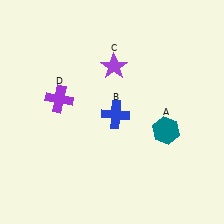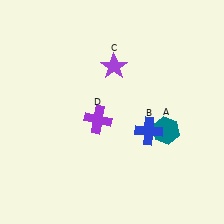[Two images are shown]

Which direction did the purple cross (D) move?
The purple cross (D) moved right.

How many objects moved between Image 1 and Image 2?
2 objects moved between the two images.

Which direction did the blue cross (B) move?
The blue cross (B) moved right.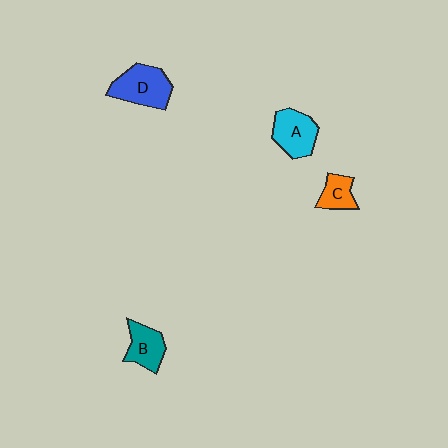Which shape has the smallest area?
Shape C (orange).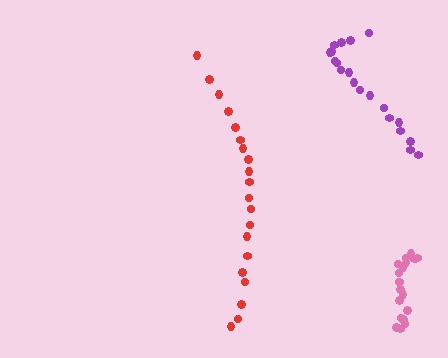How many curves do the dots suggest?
There are 3 distinct paths.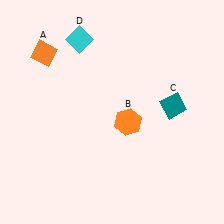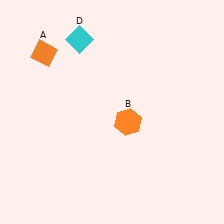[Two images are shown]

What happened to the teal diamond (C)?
The teal diamond (C) was removed in Image 2. It was in the top-right area of Image 1.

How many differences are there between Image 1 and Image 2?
There is 1 difference between the two images.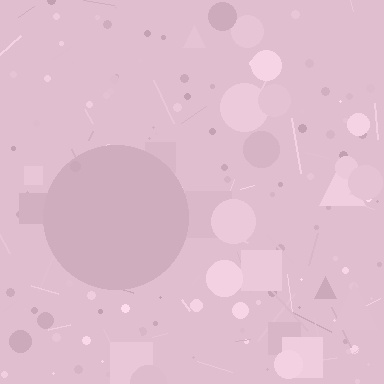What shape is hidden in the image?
A circle is hidden in the image.